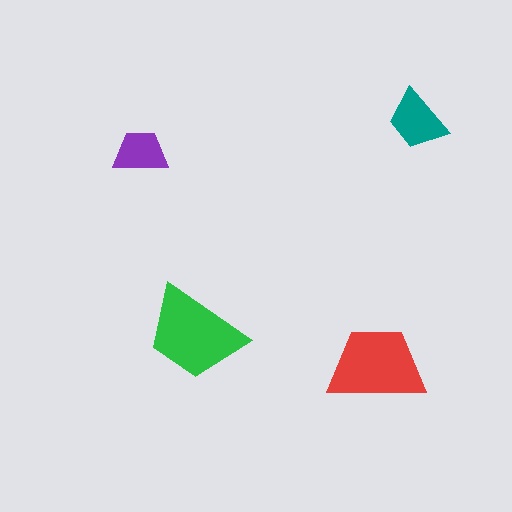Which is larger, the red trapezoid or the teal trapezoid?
The red one.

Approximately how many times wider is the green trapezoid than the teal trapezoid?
About 1.5 times wider.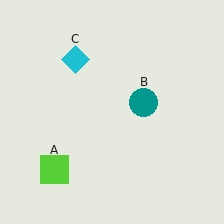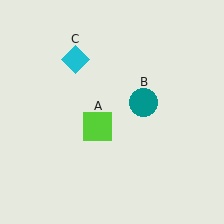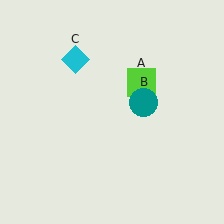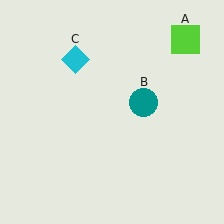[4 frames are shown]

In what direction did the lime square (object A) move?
The lime square (object A) moved up and to the right.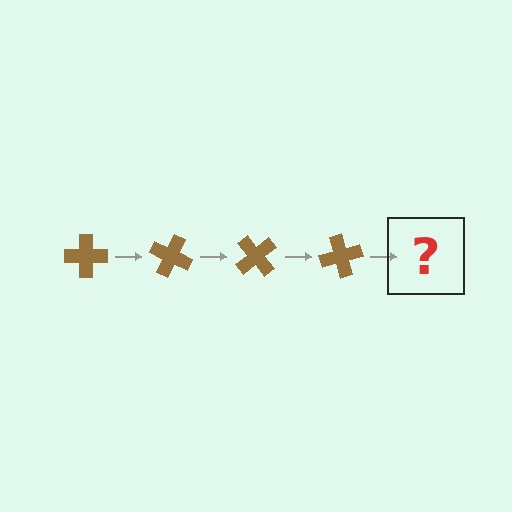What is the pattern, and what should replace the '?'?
The pattern is that the cross rotates 25 degrees each step. The '?' should be a brown cross rotated 100 degrees.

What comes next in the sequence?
The next element should be a brown cross rotated 100 degrees.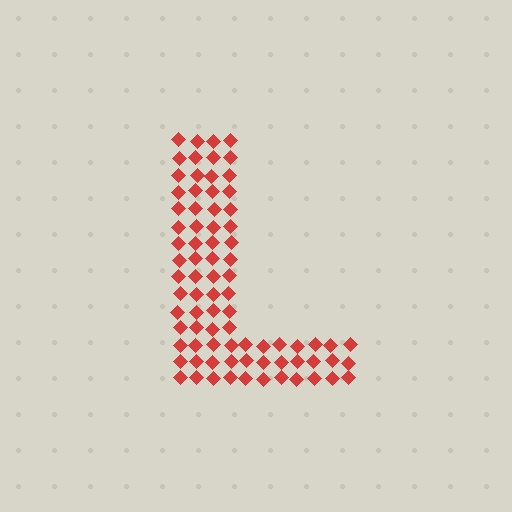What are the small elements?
The small elements are diamonds.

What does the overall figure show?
The overall figure shows the letter L.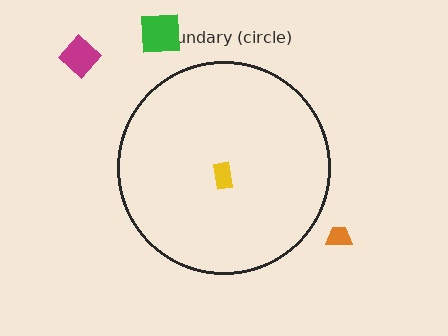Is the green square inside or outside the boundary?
Outside.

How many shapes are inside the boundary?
1 inside, 3 outside.